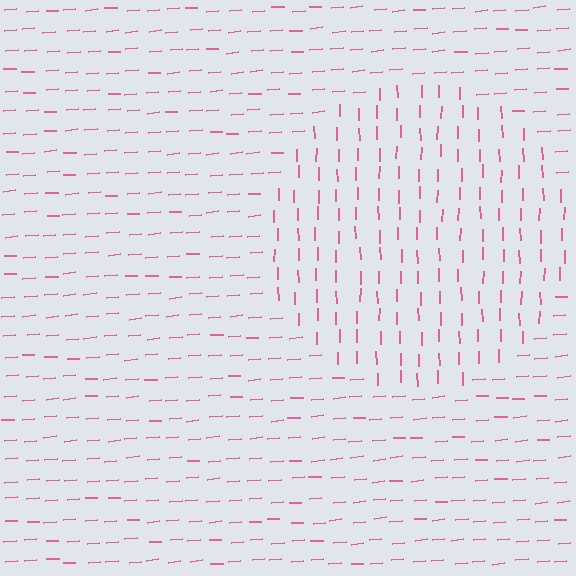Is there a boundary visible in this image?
Yes, there is a texture boundary formed by a change in line orientation.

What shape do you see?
I see a circle.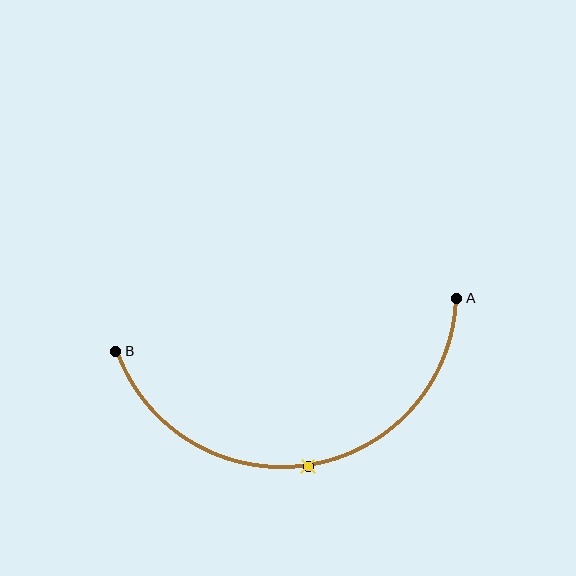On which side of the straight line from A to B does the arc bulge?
The arc bulges below the straight line connecting A and B.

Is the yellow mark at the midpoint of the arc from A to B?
Yes. The yellow mark lies on the arc at equal arc-length from both A and B — it is the arc midpoint.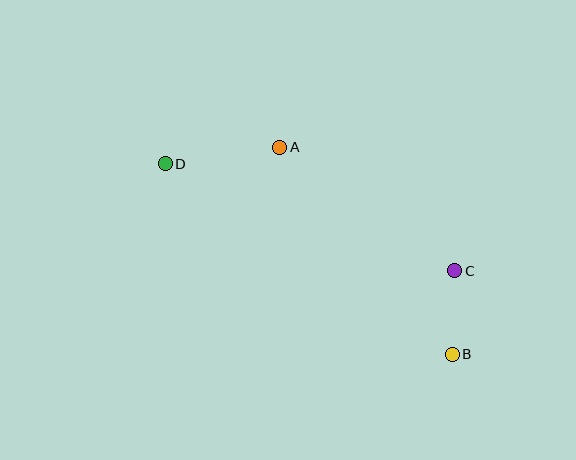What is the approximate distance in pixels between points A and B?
The distance between A and B is approximately 270 pixels.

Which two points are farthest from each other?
Points B and D are farthest from each other.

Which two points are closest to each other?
Points B and C are closest to each other.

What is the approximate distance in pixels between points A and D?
The distance between A and D is approximately 116 pixels.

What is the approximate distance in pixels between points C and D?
The distance between C and D is approximately 309 pixels.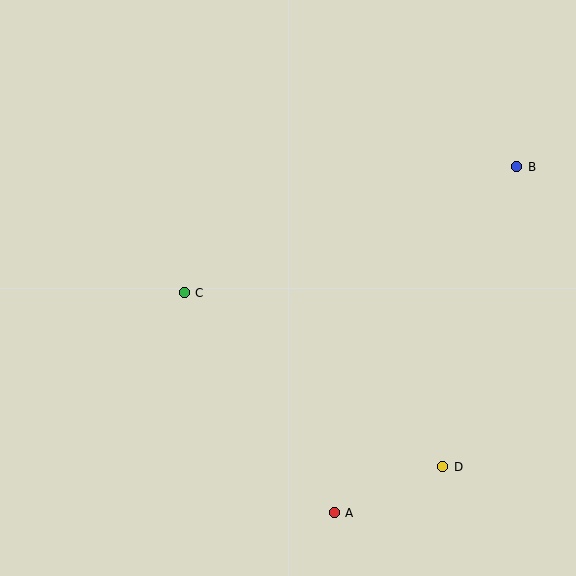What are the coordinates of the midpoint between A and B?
The midpoint between A and B is at (425, 340).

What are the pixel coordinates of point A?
Point A is at (334, 513).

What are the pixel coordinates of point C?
Point C is at (184, 293).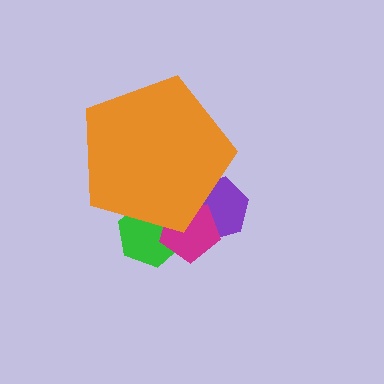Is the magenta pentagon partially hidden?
Yes, the magenta pentagon is partially hidden behind the orange pentagon.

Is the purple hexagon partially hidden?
Yes, the purple hexagon is partially hidden behind the orange pentagon.